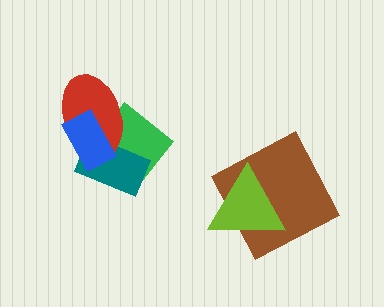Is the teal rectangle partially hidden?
Yes, it is partially covered by another shape.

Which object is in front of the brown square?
The lime triangle is in front of the brown square.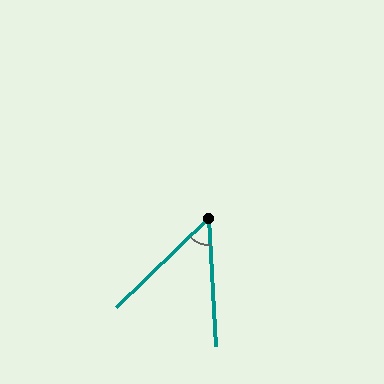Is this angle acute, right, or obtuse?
It is acute.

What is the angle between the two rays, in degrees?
Approximately 49 degrees.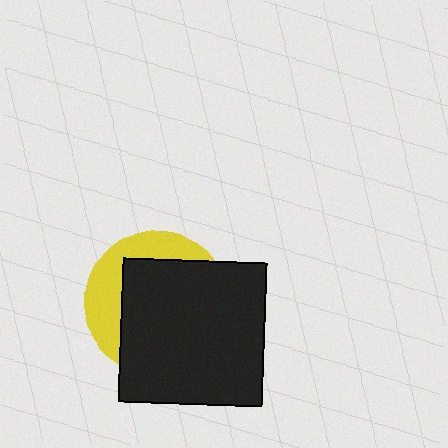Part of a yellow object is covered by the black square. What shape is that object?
It is a circle.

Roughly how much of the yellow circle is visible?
A small part of it is visible (roughly 32%).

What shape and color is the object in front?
The object in front is a black square.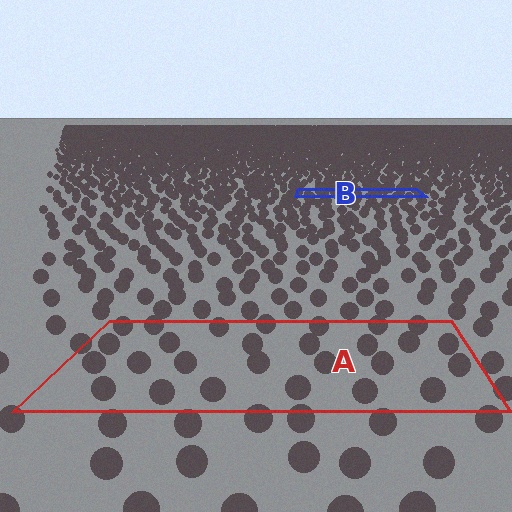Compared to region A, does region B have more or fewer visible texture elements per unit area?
Region B has more texture elements per unit area — they are packed more densely because it is farther away.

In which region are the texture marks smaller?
The texture marks are smaller in region B, because it is farther away.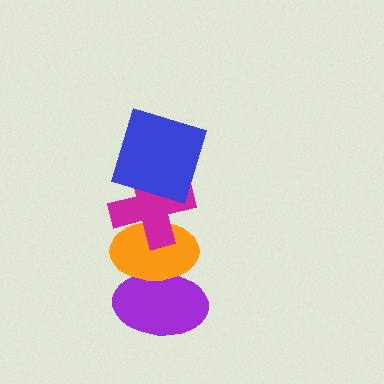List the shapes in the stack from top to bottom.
From top to bottom: the blue square, the magenta cross, the orange ellipse, the purple ellipse.